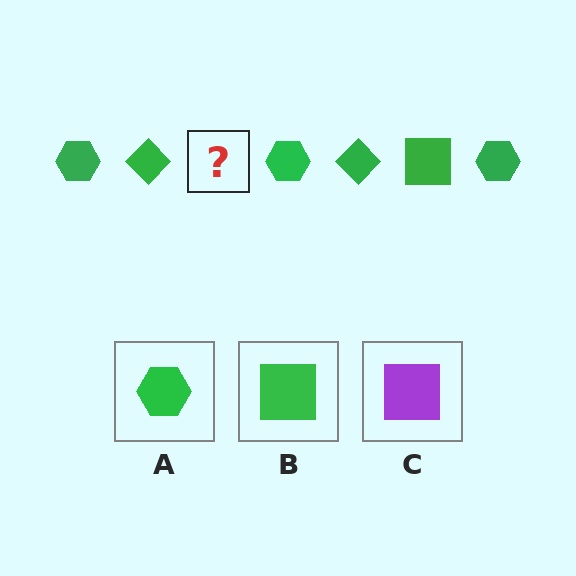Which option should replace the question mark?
Option B.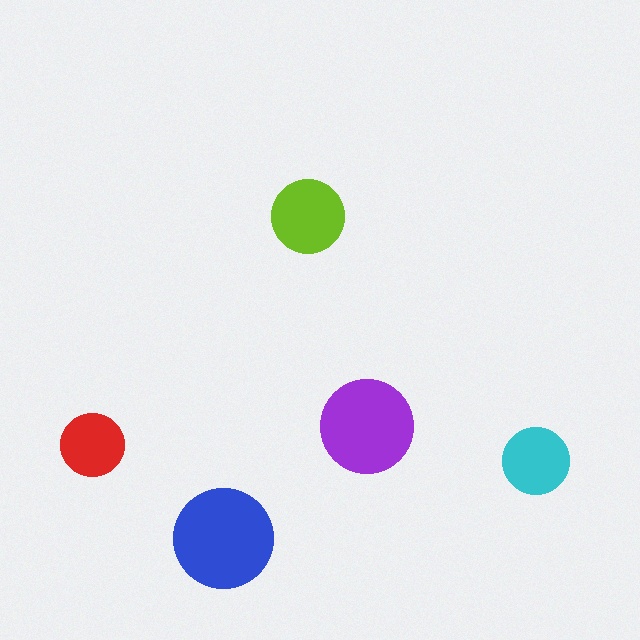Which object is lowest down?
The blue circle is bottommost.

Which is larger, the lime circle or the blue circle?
The blue one.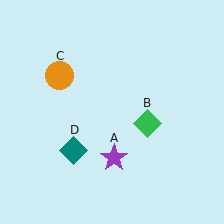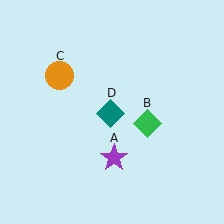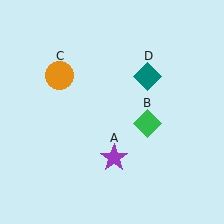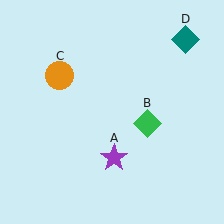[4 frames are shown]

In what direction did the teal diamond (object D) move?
The teal diamond (object D) moved up and to the right.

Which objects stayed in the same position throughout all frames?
Purple star (object A) and green diamond (object B) and orange circle (object C) remained stationary.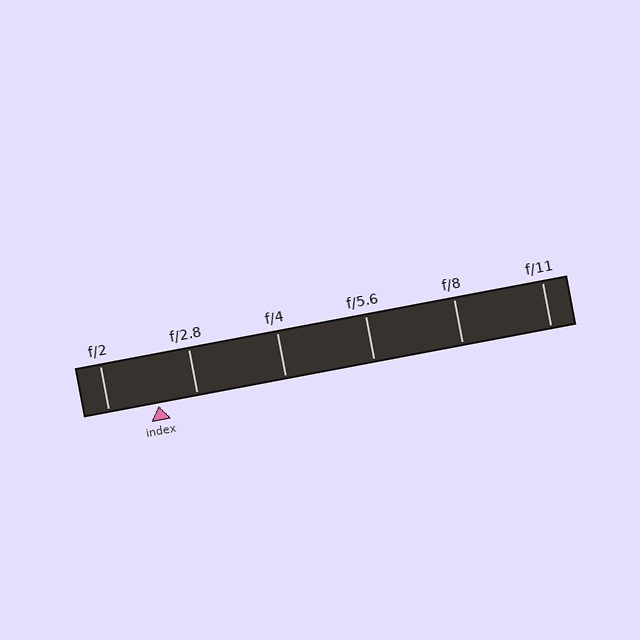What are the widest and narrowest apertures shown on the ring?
The widest aperture shown is f/2 and the narrowest is f/11.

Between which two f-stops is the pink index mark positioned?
The index mark is between f/2 and f/2.8.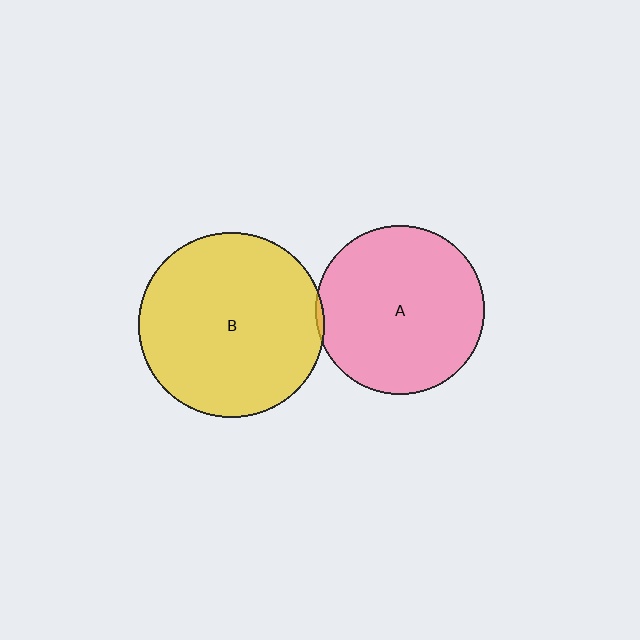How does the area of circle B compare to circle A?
Approximately 1.2 times.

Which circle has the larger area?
Circle B (yellow).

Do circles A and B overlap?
Yes.